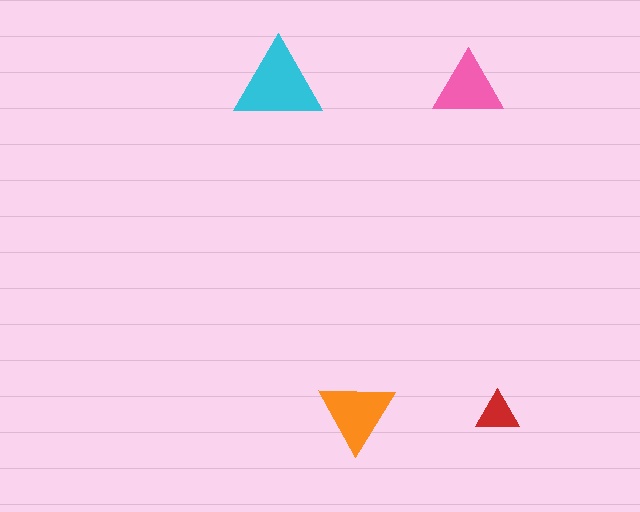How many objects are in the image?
There are 4 objects in the image.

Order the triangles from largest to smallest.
the cyan one, the orange one, the pink one, the red one.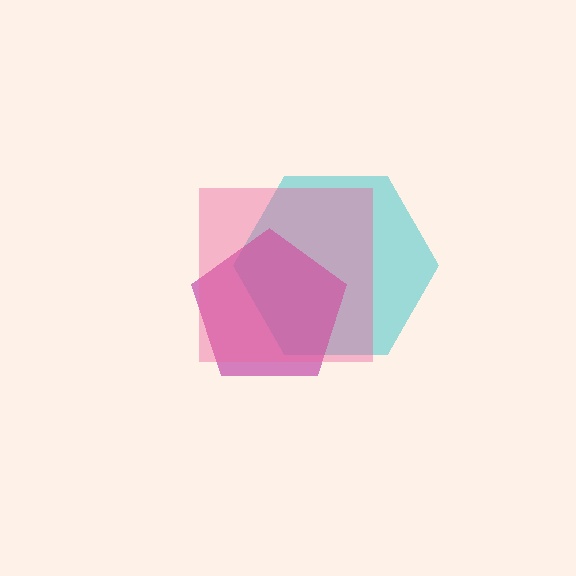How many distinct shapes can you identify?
There are 3 distinct shapes: a cyan hexagon, a magenta pentagon, a pink square.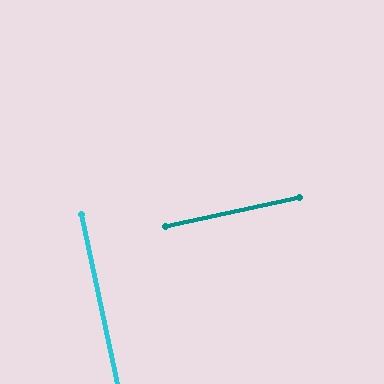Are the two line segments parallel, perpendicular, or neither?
Perpendicular — they meet at approximately 90°.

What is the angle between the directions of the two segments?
Approximately 90 degrees.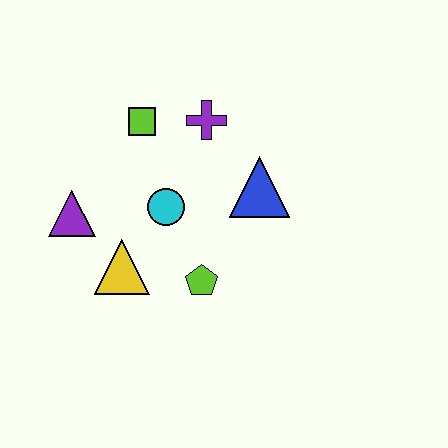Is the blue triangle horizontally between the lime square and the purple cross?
No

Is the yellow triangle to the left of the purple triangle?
No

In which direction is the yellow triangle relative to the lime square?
The yellow triangle is below the lime square.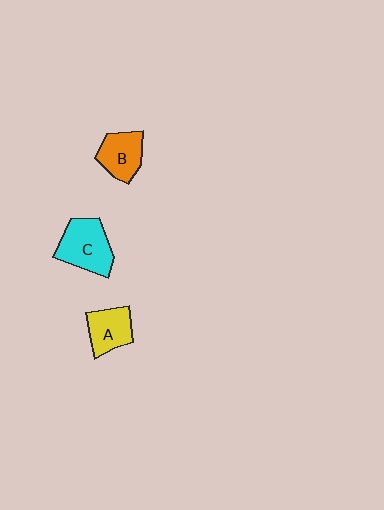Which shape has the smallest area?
Shape A (yellow).